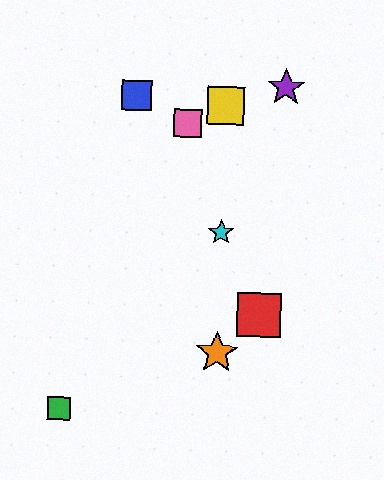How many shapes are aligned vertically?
3 shapes (the yellow square, the orange star, the cyan star) are aligned vertically.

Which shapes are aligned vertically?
The yellow square, the orange star, the cyan star are aligned vertically.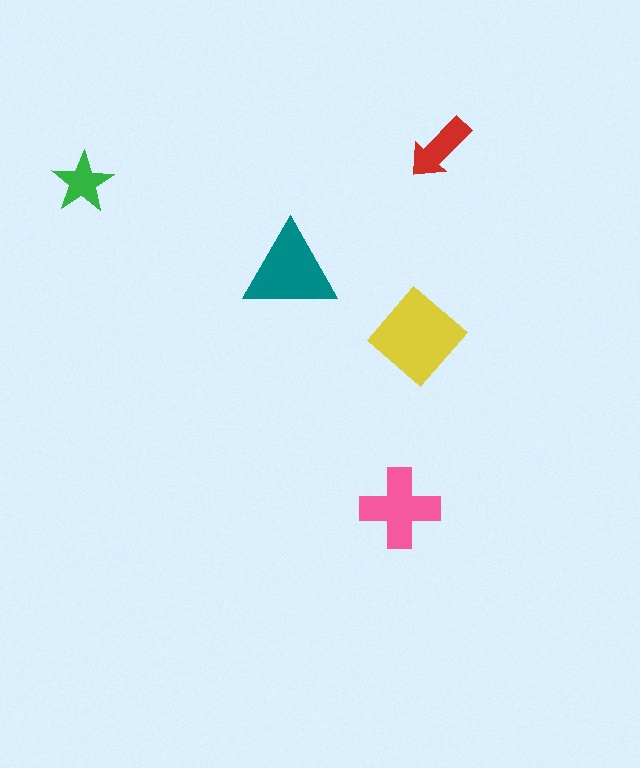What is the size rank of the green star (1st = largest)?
5th.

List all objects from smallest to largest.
The green star, the red arrow, the pink cross, the teal triangle, the yellow diamond.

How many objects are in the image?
There are 5 objects in the image.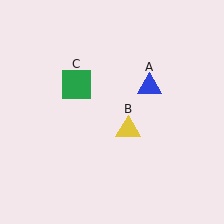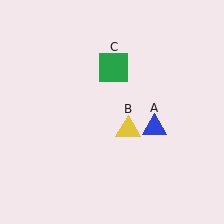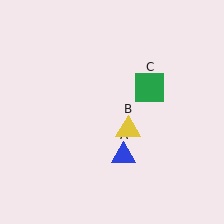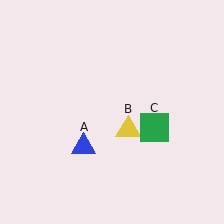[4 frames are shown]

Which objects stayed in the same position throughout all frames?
Yellow triangle (object B) remained stationary.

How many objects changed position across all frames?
2 objects changed position: blue triangle (object A), green square (object C).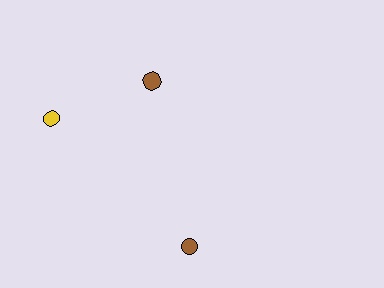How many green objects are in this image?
There are no green objects.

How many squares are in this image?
There are no squares.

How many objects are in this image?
There are 3 objects.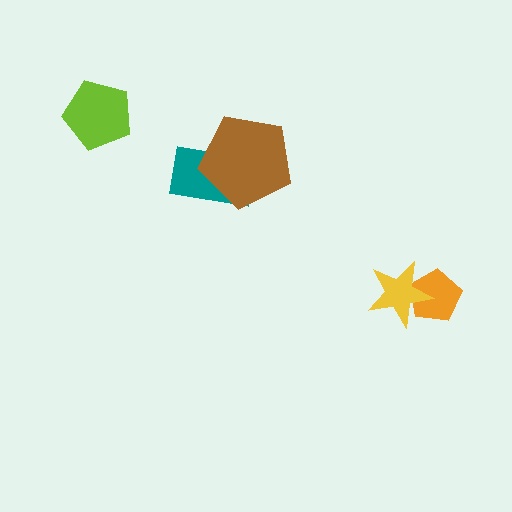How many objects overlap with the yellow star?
1 object overlaps with the yellow star.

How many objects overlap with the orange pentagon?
1 object overlaps with the orange pentagon.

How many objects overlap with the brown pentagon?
1 object overlaps with the brown pentagon.